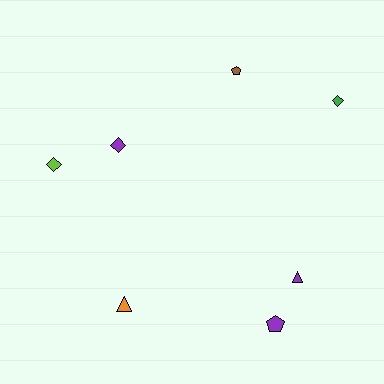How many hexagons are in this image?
There are no hexagons.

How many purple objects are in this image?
There are 3 purple objects.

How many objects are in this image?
There are 7 objects.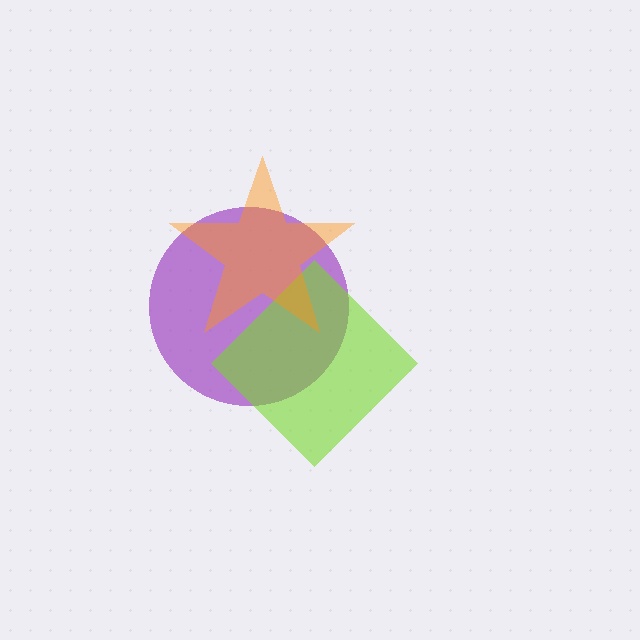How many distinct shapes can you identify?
There are 3 distinct shapes: a purple circle, a lime diamond, an orange star.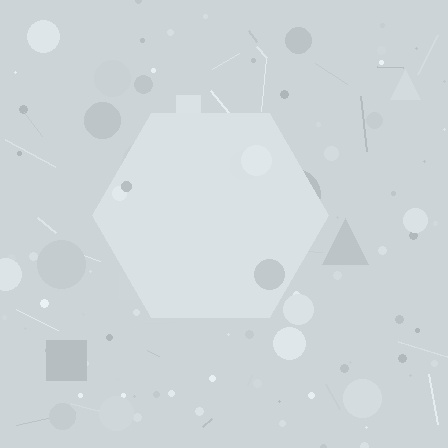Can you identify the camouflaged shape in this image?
The camouflaged shape is a hexagon.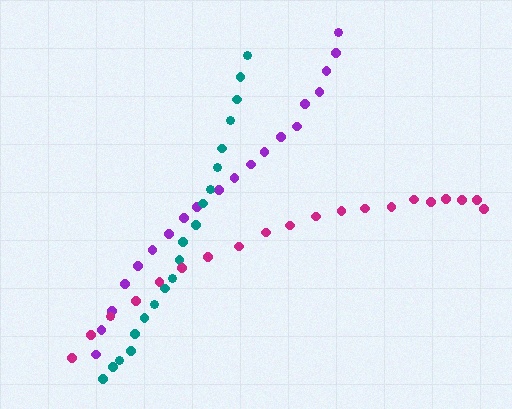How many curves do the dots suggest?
There are 3 distinct paths.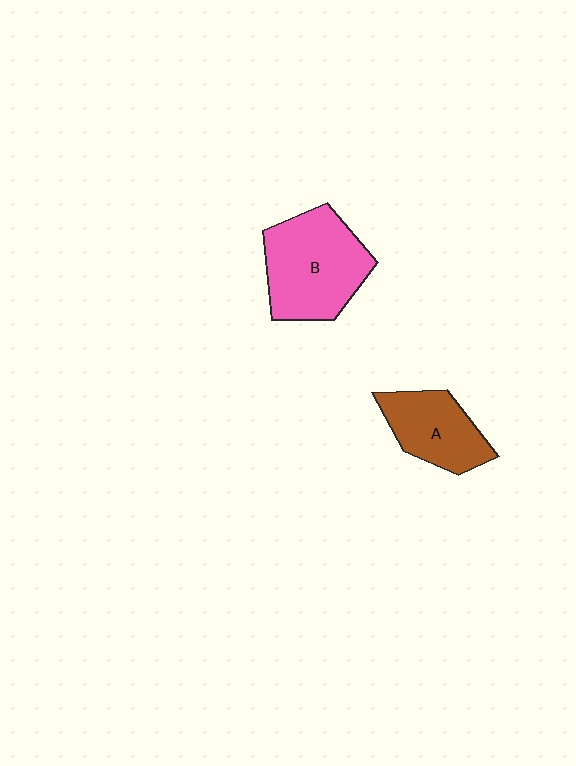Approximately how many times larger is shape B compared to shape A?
Approximately 1.5 times.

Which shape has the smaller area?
Shape A (brown).